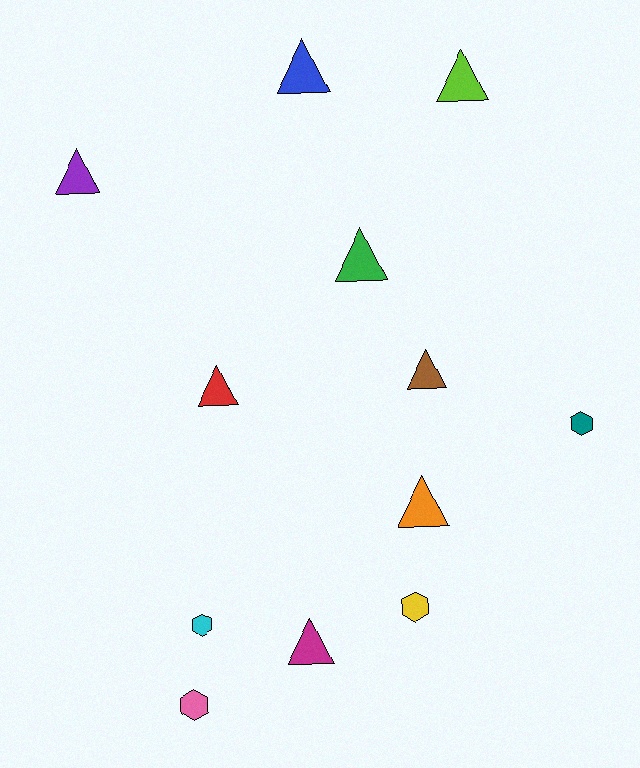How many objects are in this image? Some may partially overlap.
There are 12 objects.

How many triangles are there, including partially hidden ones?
There are 8 triangles.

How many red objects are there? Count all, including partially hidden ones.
There is 1 red object.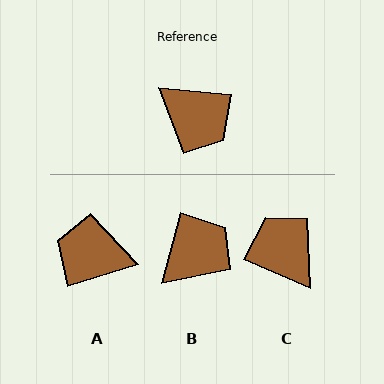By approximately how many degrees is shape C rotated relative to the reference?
Approximately 162 degrees counter-clockwise.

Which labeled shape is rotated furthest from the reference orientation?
C, about 162 degrees away.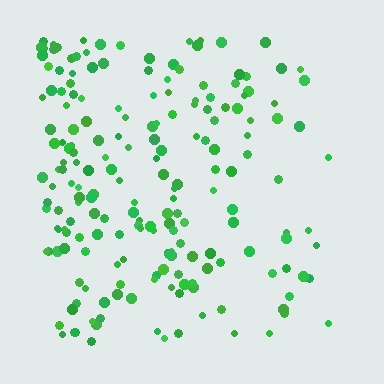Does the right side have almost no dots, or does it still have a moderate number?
Still a moderate number, just noticeably fewer than the left.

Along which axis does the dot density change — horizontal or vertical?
Horizontal.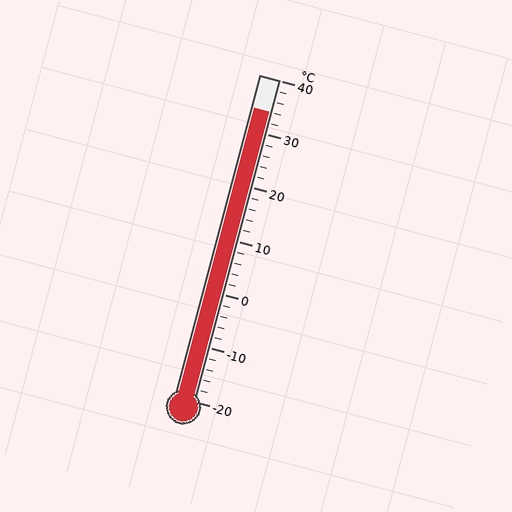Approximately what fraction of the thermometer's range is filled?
The thermometer is filled to approximately 90% of its range.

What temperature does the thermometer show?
The thermometer shows approximately 34°C.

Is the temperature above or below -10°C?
The temperature is above -10°C.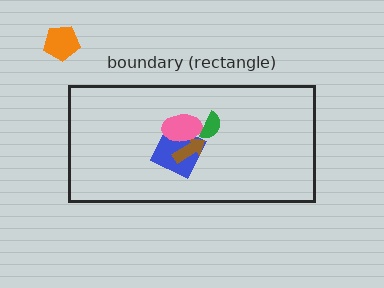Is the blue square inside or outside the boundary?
Inside.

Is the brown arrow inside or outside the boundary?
Inside.